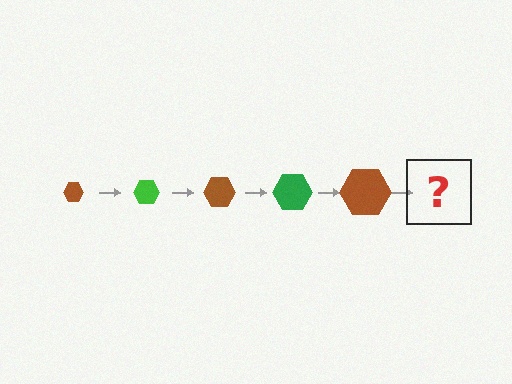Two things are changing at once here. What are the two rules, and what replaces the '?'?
The two rules are that the hexagon grows larger each step and the color cycles through brown and green. The '?' should be a green hexagon, larger than the previous one.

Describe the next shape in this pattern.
It should be a green hexagon, larger than the previous one.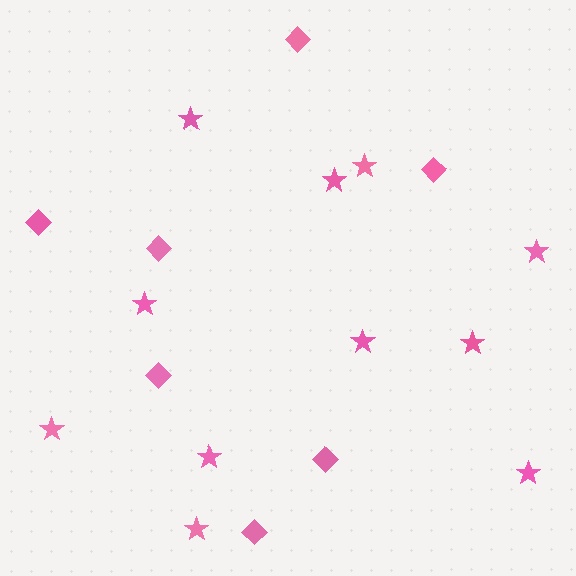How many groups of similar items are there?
There are 2 groups: one group of diamonds (7) and one group of stars (11).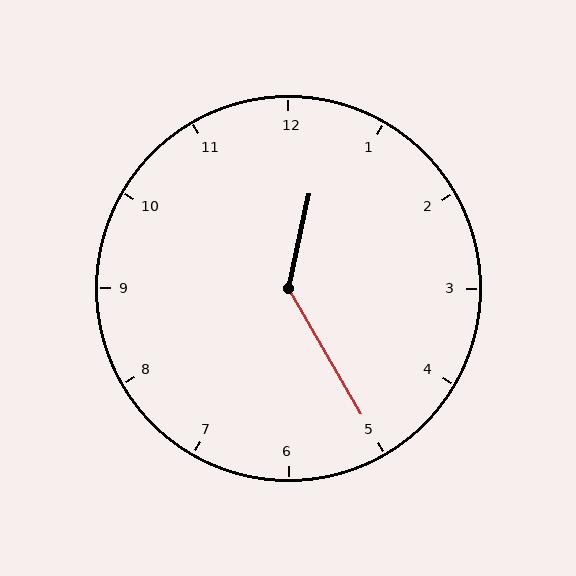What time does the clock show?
12:25.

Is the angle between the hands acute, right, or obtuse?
It is obtuse.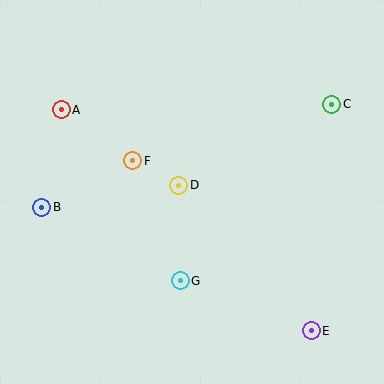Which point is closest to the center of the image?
Point D at (179, 185) is closest to the center.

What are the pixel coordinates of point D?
Point D is at (179, 185).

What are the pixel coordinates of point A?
Point A is at (61, 110).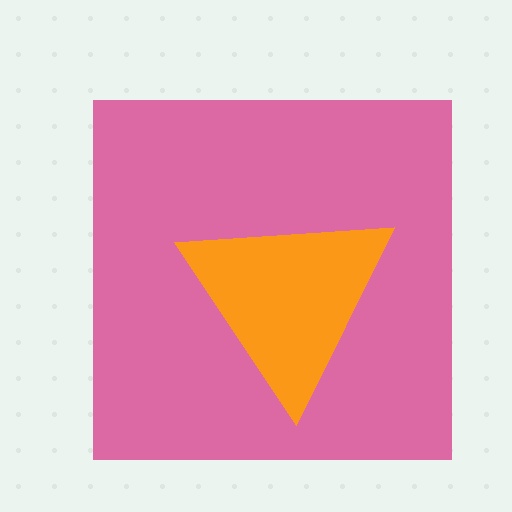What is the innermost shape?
The orange triangle.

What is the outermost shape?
The pink square.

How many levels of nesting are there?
2.